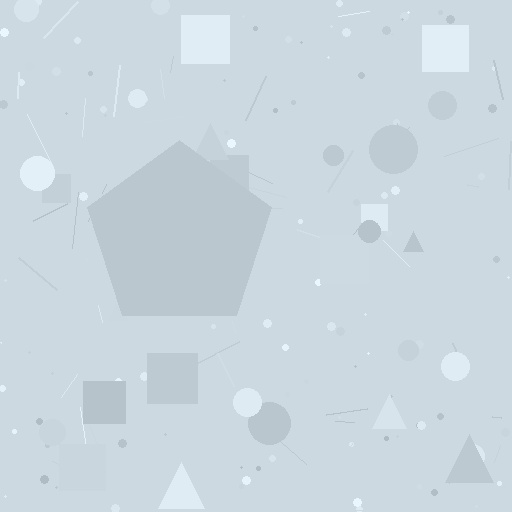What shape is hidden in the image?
A pentagon is hidden in the image.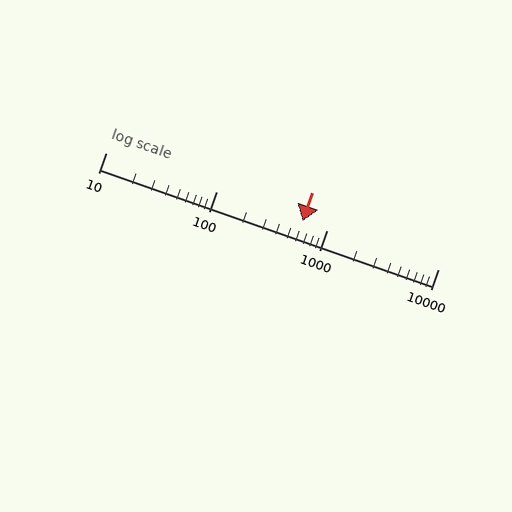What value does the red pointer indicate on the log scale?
The pointer indicates approximately 600.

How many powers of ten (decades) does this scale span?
The scale spans 3 decades, from 10 to 10000.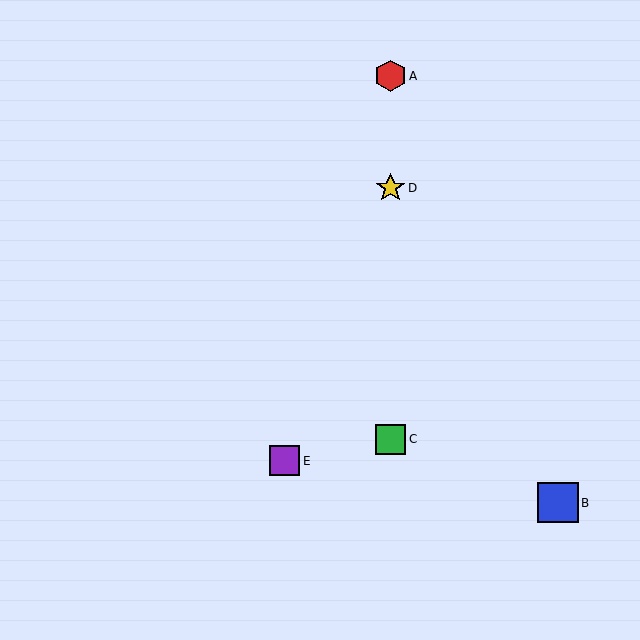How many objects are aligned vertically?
3 objects (A, C, D) are aligned vertically.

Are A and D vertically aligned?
Yes, both are at x≈391.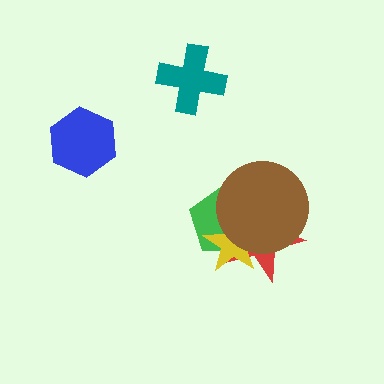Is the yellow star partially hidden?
Yes, it is partially covered by another shape.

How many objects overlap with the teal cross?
0 objects overlap with the teal cross.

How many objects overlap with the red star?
3 objects overlap with the red star.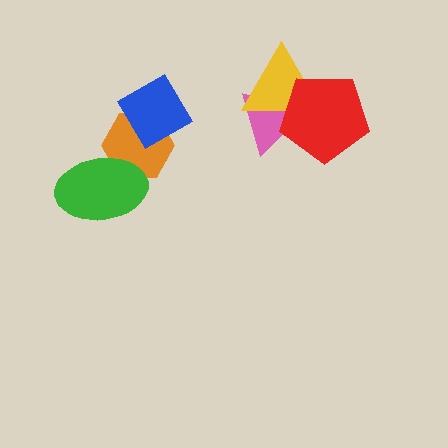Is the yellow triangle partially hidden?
Yes, it is partially covered by another shape.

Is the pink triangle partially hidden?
Yes, it is partially covered by another shape.